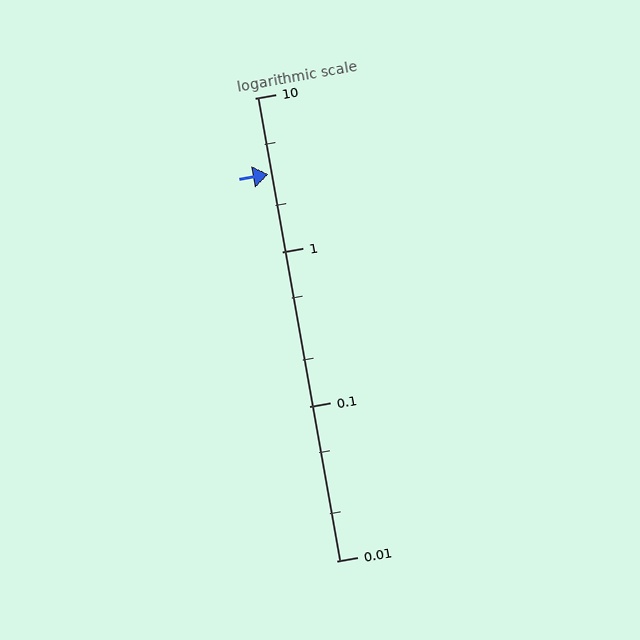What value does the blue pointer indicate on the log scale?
The pointer indicates approximately 3.2.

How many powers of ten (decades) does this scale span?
The scale spans 3 decades, from 0.01 to 10.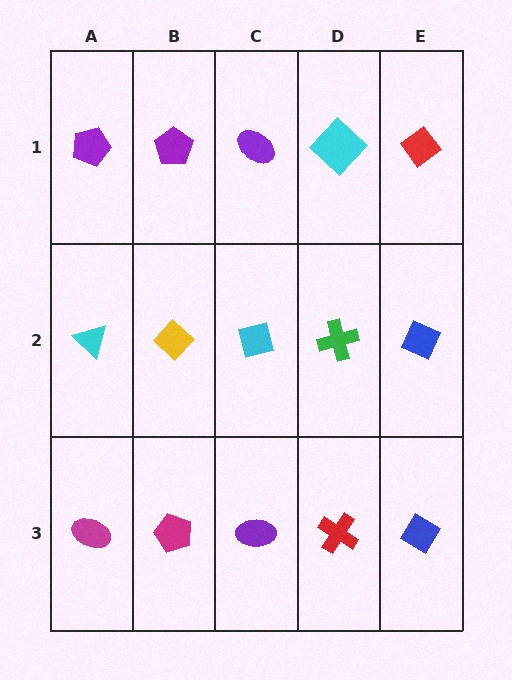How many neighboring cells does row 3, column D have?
3.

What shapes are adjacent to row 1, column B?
A yellow diamond (row 2, column B), a purple pentagon (row 1, column A), a purple ellipse (row 1, column C).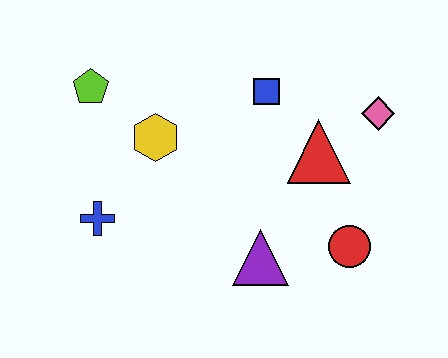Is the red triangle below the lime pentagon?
Yes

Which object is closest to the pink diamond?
The red triangle is closest to the pink diamond.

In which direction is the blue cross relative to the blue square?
The blue cross is to the left of the blue square.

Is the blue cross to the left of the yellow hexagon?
Yes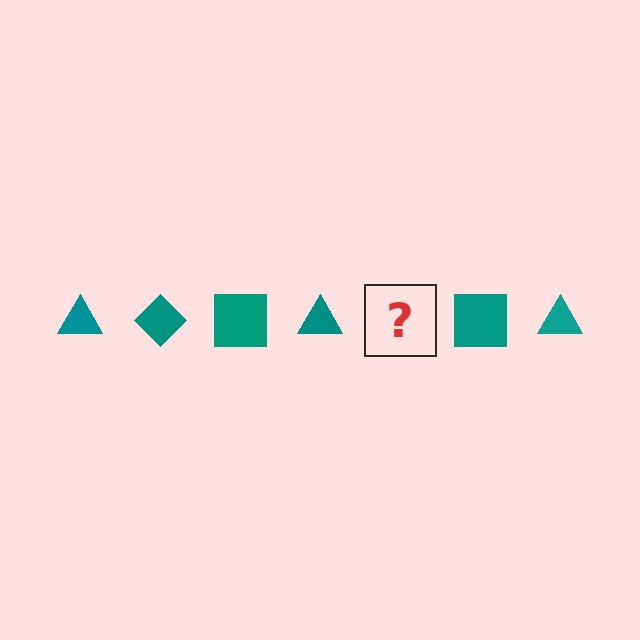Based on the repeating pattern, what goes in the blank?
The blank should be a teal diamond.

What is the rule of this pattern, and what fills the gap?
The rule is that the pattern cycles through triangle, diamond, square shapes in teal. The gap should be filled with a teal diamond.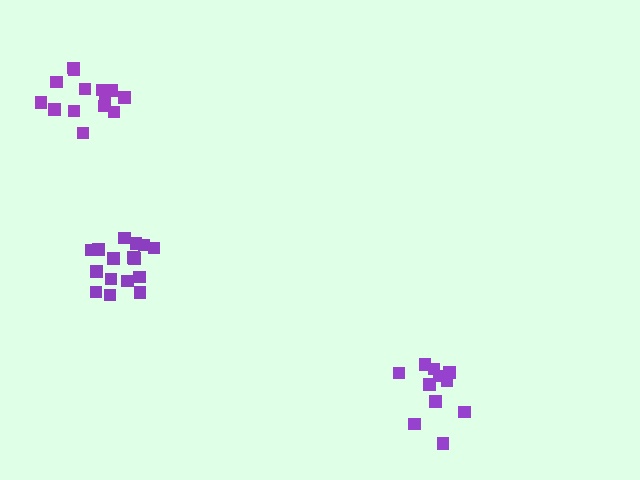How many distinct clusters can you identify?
There are 3 distinct clusters.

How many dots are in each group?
Group 1: 16 dots, Group 2: 14 dots, Group 3: 11 dots (41 total).